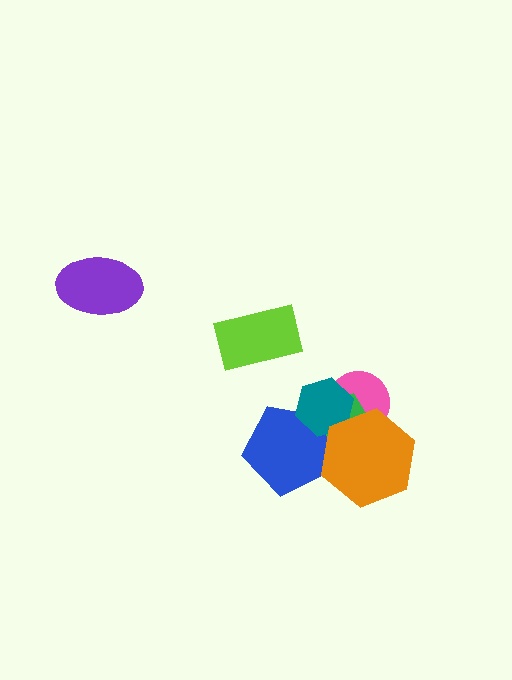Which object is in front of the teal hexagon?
The orange hexagon is in front of the teal hexagon.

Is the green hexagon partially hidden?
Yes, it is partially covered by another shape.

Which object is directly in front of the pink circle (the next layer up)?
The green hexagon is directly in front of the pink circle.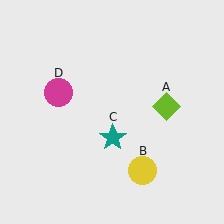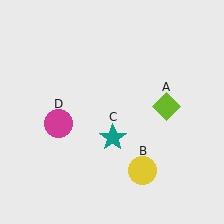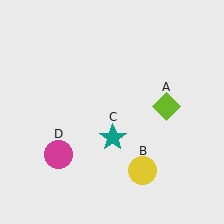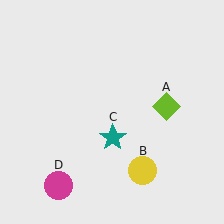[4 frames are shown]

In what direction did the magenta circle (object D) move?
The magenta circle (object D) moved down.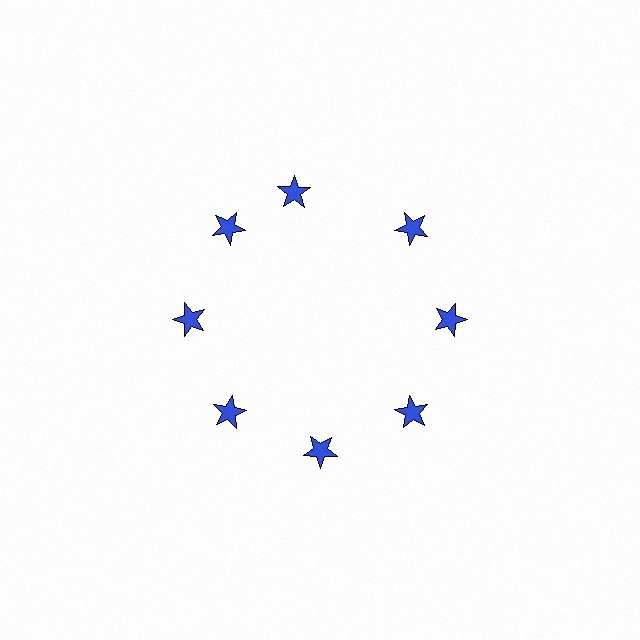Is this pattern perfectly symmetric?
No. The 8 blue stars are arranged in a ring, but one element near the 12 o'clock position is rotated out of alignment along the ring, breaking the 8-fold rotational symmetry.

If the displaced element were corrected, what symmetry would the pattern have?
It would have 8-fold rotational symmetry — the pattern would map onto itself every 45 degrees.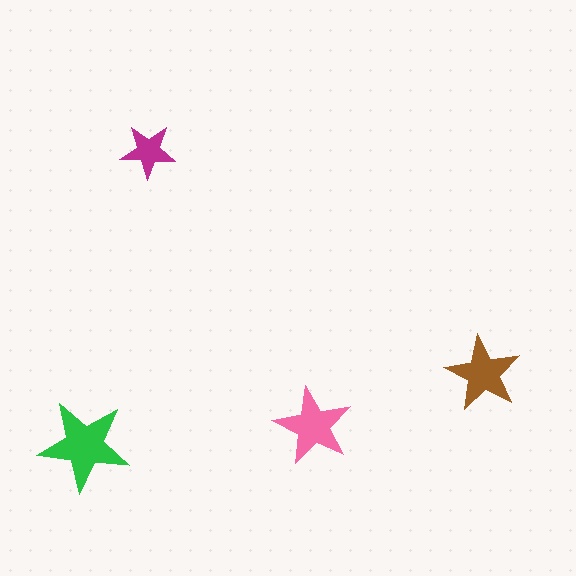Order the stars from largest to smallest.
the green one, the pink one, the brown one, the magenta one.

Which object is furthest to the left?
The green star is leftmost.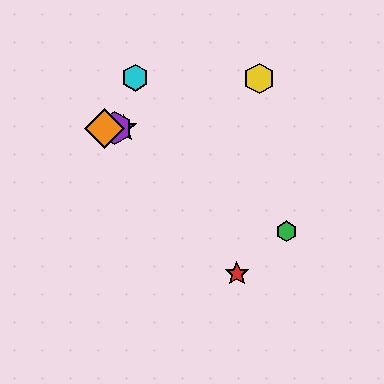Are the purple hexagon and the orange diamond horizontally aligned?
Yes, both are at y≈128.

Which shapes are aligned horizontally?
The blue star, the purple hexagon, the orange diamond are aligned horizontally.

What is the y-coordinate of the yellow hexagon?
The yellow hexagon is at y≈79.